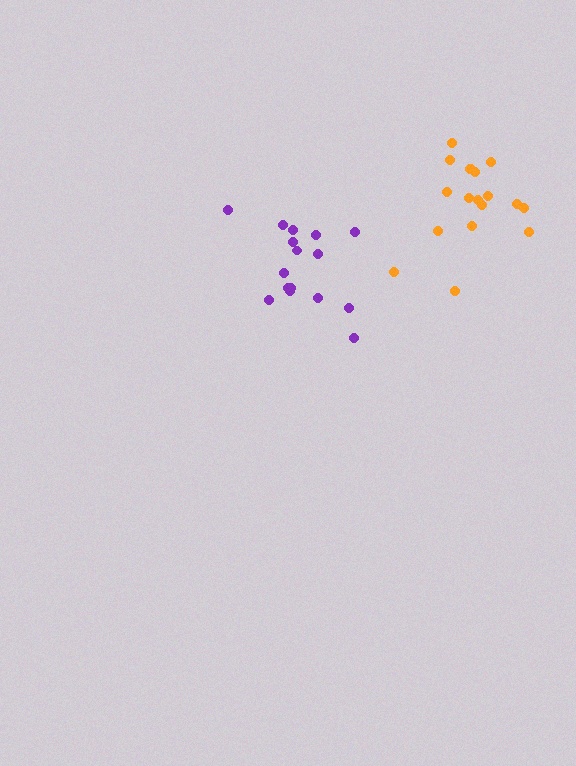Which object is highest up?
The orange cluster is topmost.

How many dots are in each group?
Group 1: 18 dots, Group 2: 16 dots (34 total).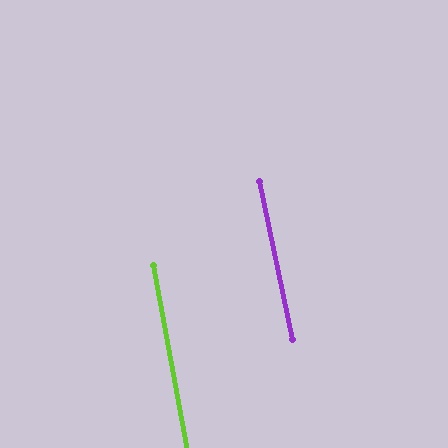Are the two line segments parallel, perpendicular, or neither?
Parallel — their directions differ by only 1.5°.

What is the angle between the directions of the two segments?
Approximately 1 degree.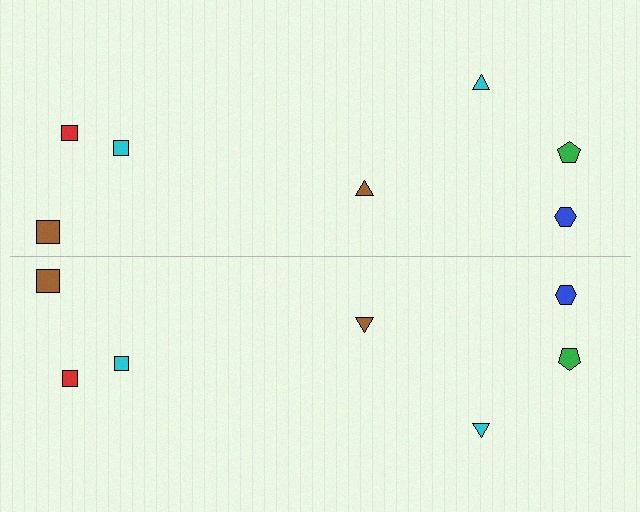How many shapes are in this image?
There are 14 shapes in this image.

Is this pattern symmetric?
Yes, this pattern has bilateral (reflection) symmetry.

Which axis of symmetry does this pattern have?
The pattern has a horizontal axis of symmetry running through the center of the image.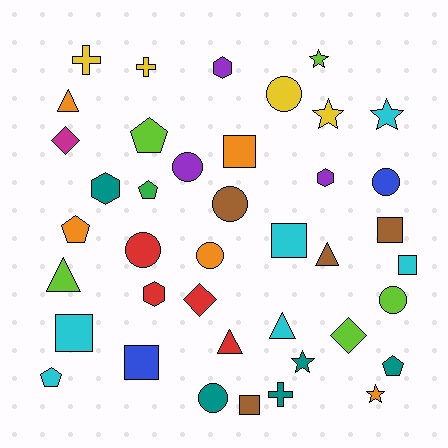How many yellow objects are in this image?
There are 4 yellow objects.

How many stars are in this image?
There are 5 stars.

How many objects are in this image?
There are 40 objects.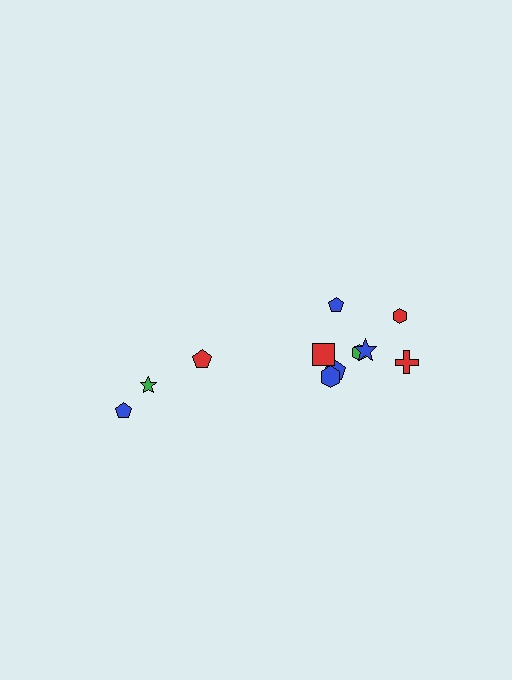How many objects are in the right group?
There are 8 objects.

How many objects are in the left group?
There are 3 objects.